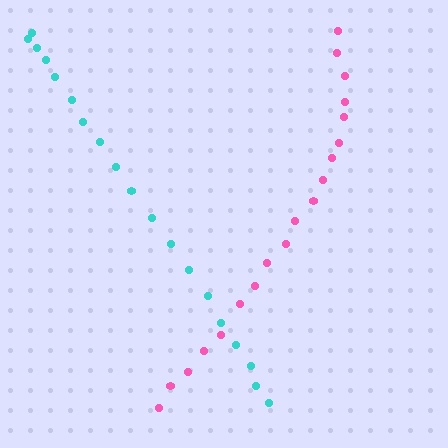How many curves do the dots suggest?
There are 2 distinct paths.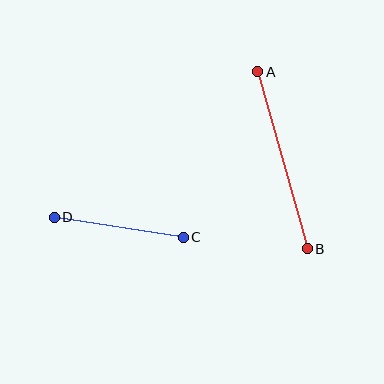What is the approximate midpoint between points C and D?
The midpoint is at approximately (119, 227) pixels.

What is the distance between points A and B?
The distance is approximately 184 pixels.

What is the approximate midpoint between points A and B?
The midpoint is at approximately (283, 160) pixels.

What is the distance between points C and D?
The distance is approximately 130 pixels.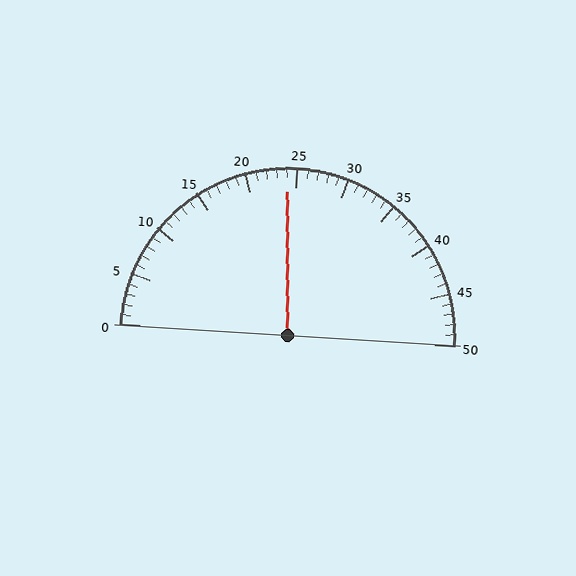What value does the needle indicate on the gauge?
The needle indicates approximately 24.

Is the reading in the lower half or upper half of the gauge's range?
The reading is in the lower half of the range (0 to 50).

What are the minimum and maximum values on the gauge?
The gauge ranges from 0 to 50.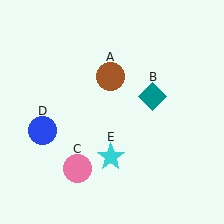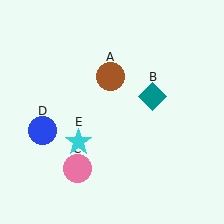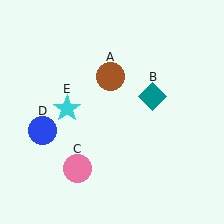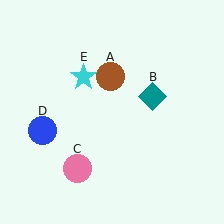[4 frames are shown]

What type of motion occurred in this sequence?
The cyan star (object E) rotated clockwise around the center of the scene.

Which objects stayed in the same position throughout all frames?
Brown circle (object A) and teal diamond (object B) and pink circle (object C) and blue circle (object D) remained stationary.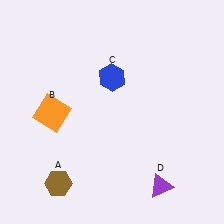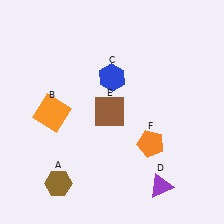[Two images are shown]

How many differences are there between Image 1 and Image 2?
There are 2 differences between the two images.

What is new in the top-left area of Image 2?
A brown square (E) was added in the top-left area of Image 2.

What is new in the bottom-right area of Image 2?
An orange pentagon (F) was added in the bottom-right area of Image 2.